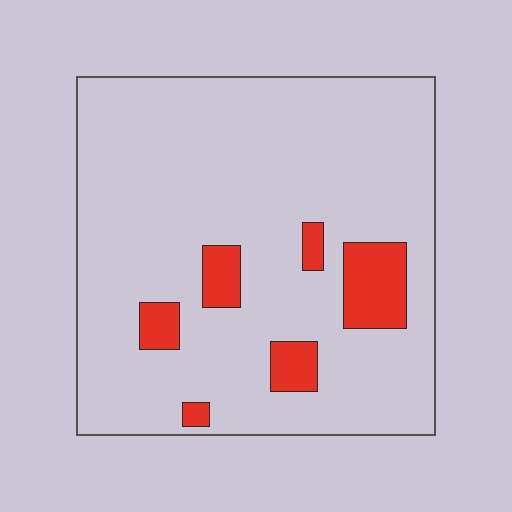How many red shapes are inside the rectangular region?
6.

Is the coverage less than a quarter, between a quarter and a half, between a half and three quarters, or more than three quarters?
Less than a quarter.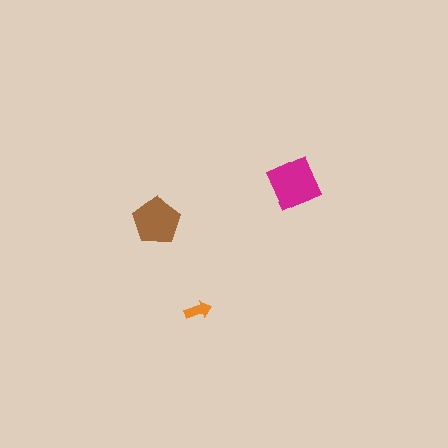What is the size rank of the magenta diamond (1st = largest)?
1st.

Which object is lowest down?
The orange arrow is bottommost.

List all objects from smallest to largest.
The orange arrow, the brown pentagon, the magenta diamond.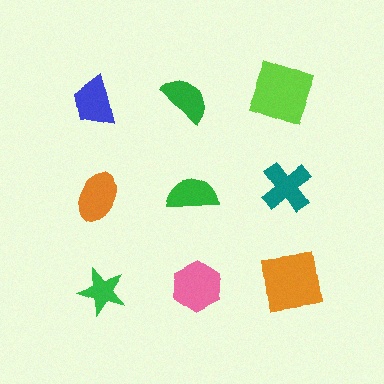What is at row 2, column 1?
An orange ellipse.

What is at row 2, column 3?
A teal cross.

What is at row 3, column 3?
An orange square.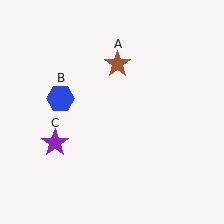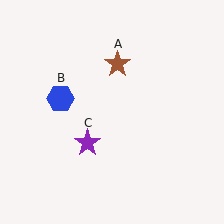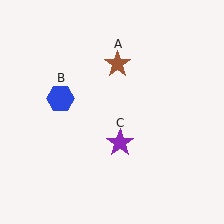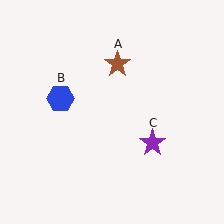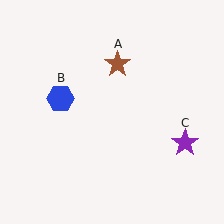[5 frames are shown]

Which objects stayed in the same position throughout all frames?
Brown star (object A) and blue hexagon (object B) remained stationary.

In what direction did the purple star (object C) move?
The purple star (object C) moved right.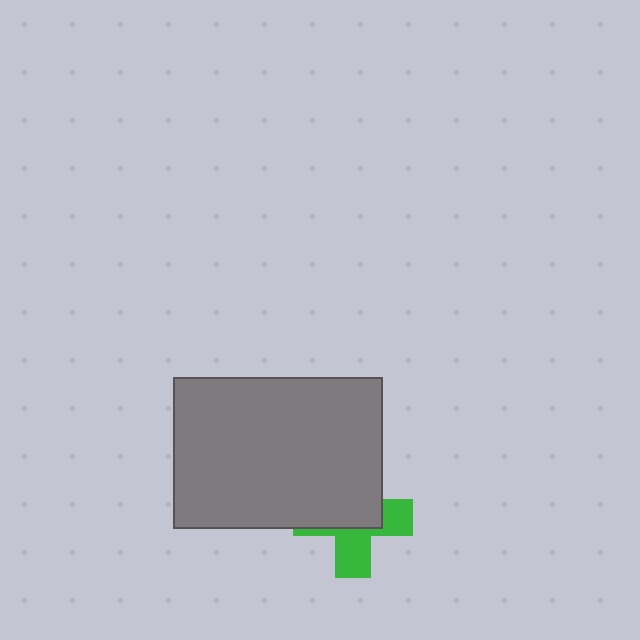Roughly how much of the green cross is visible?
A small part of it is visible (roughly 43%).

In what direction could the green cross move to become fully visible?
The green cross could move down. That would shift it out from behind the gray rectangle entirely.